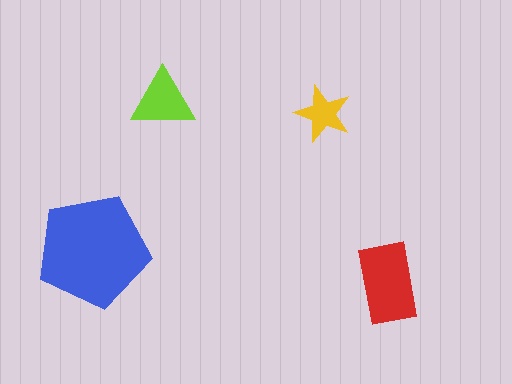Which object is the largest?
The blue pentagon.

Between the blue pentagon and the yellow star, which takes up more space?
The blue pentagon.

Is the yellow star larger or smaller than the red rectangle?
Smaller.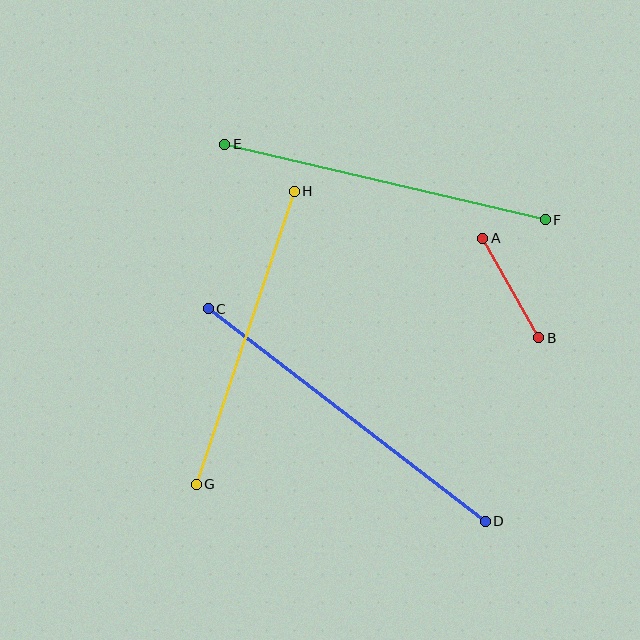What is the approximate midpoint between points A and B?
The midpoint is at approximately (511, 288) pixels.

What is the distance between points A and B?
The distance is approximately 114 pixels.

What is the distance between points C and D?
The distance is approximately 349 pixels.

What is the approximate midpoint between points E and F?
The midpoint is at approximately (385, 182) pixels.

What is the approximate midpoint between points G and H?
The midpoint is at approximately (245, 338) pixels.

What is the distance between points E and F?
The distance is approximately 330 pixels.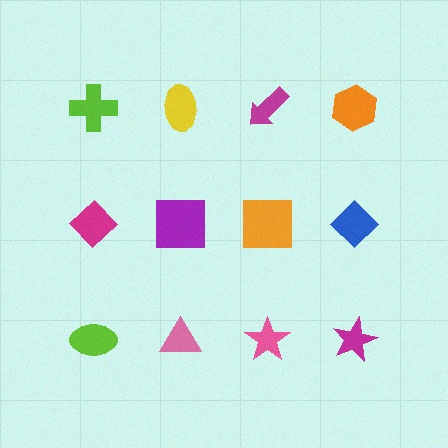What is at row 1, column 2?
A yellow ellipse.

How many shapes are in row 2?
4 shapes.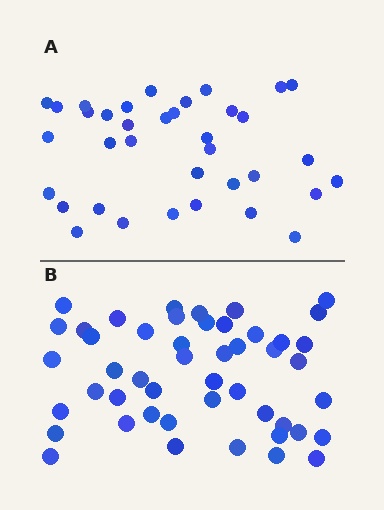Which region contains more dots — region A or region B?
Region B (the bottom region) has more dots.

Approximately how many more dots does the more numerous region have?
Region B has roughly 12 or so more dots than region A.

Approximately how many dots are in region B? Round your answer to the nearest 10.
About 50 dots. (The exact count is 48, which rounds to 50.)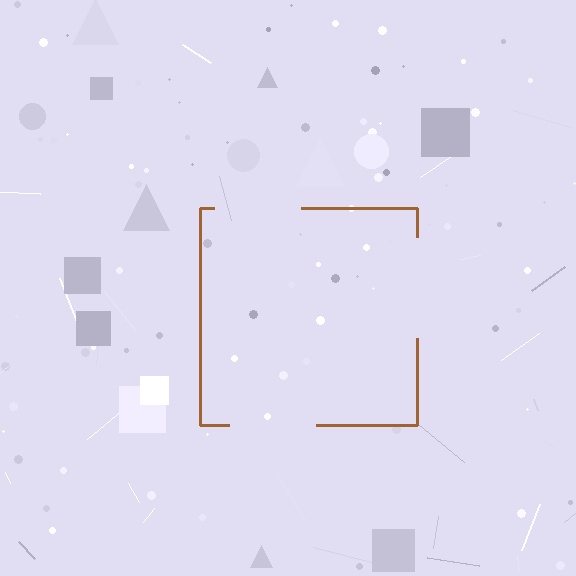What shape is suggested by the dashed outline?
The dashed outline suggests a square.